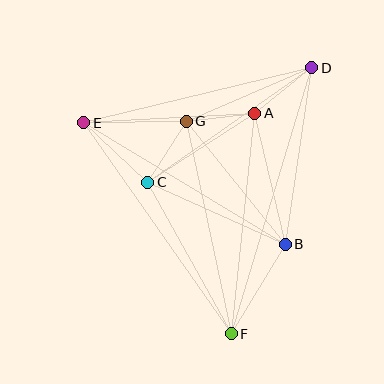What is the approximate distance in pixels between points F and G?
The distance between F and G is approximately 217 pixels.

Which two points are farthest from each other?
Points D and F are farthest from each other.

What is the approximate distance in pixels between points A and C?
The distance between A and C is approximately 127 pixels.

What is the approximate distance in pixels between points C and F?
The distance between C and F is approximately 173 pixels.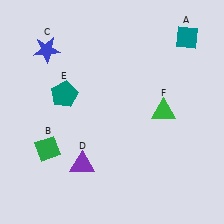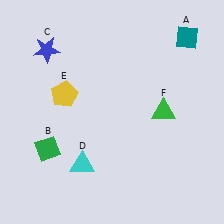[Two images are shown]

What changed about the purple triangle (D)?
In Image 1, D is purple. In Image 2, it changed to cyan.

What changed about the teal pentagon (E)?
In Image 1, E is teal. In Image 2, it changed to yellow.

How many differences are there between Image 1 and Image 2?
There are 2 differences between the two images.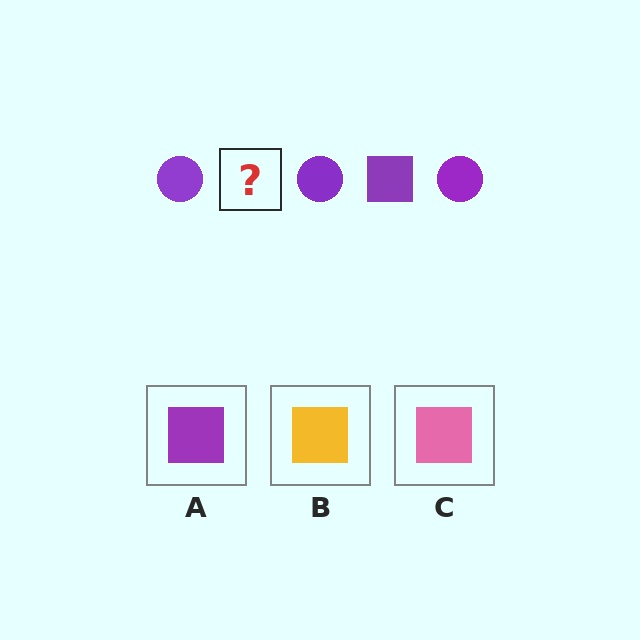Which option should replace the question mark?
Option A.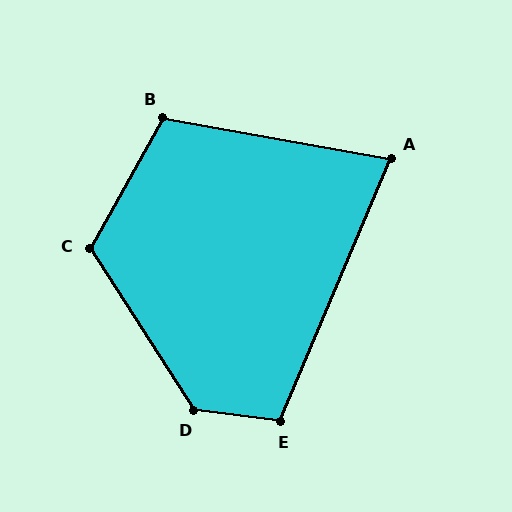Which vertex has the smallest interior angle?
A, at approximately 77 degrees.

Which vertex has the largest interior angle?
D, at approximately 129 degrees.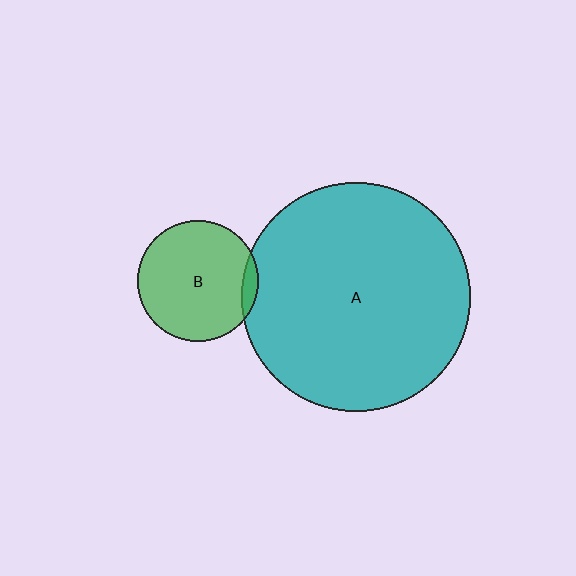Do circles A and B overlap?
Yes.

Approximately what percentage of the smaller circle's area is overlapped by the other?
Approximately 5%.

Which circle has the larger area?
Circle A (teal).